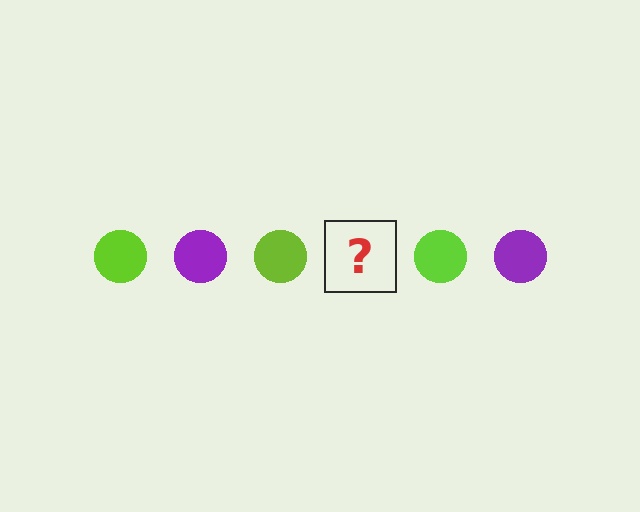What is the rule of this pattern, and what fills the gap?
The rule is that the pattern cycles through lime, purple circles. The gap should be filled with a purple circle.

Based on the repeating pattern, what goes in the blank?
The blank should be a purple circle.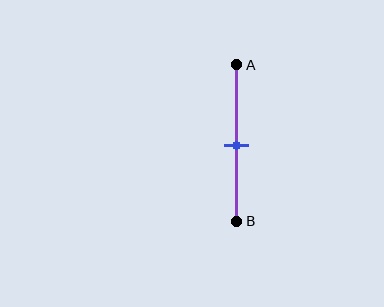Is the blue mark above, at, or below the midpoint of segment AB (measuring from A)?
The blue mark is approximately at the midpoint of segment AB.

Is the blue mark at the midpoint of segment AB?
Yes, the mark is approximately at the midpoint.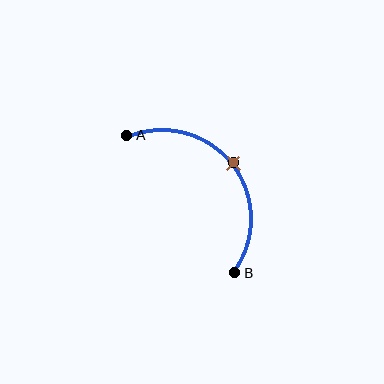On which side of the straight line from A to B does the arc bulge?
The arc bulges above and to the right of the straight line connecting A and B.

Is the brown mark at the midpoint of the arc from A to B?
Yes. The brown mark lies on the arc at equal arc-length from both A and B — it is the arc midpoint.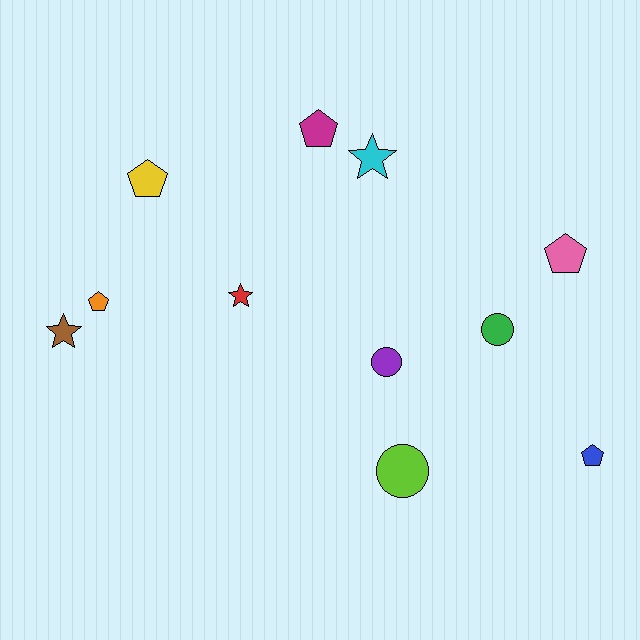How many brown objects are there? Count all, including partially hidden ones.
There is 1 brown object.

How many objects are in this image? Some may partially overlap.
There are 11 objects.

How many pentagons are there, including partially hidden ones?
There are 5 pentagons.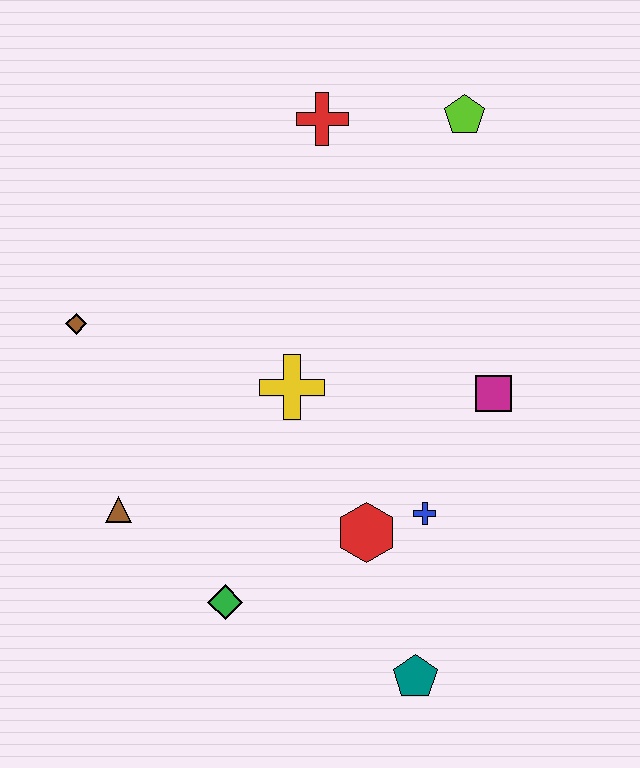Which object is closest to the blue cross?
The red hexagon is closest to the blue cross.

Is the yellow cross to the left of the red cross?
Yes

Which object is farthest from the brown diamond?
The teal pentagon is farthest from the brown diamond.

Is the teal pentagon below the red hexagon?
Yes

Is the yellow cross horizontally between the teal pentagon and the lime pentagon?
No